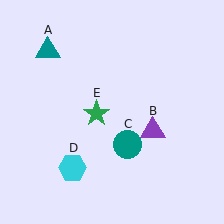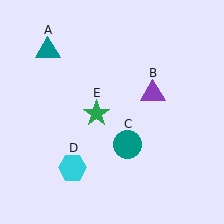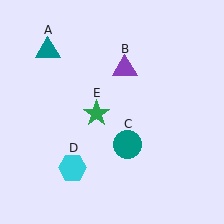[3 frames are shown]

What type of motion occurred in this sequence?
The purple triangle (object B) rotated counterclockwise around the center of the scene.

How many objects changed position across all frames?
1 object changed position: purple triangle (object B).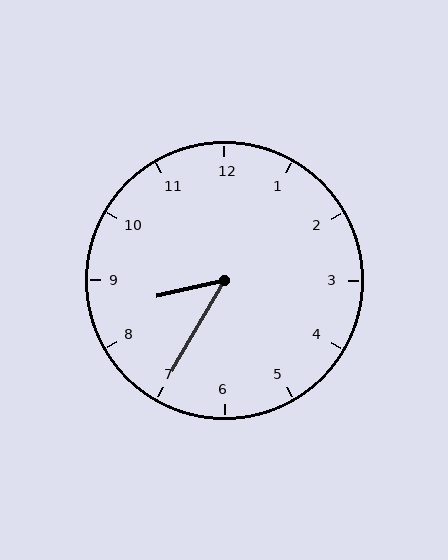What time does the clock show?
8:35.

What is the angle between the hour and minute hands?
Approximately 48 degrees.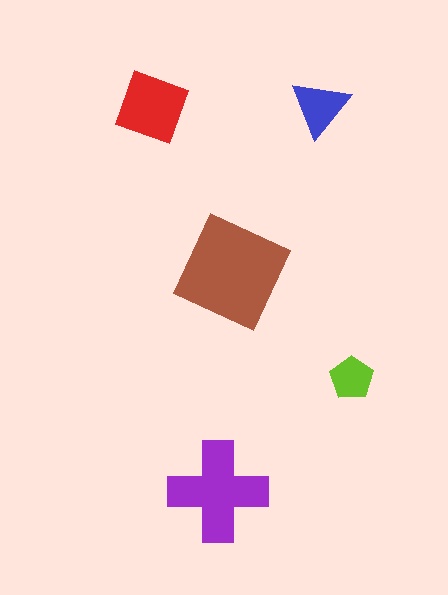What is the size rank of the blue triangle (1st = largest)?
4th.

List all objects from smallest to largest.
The lime pentagon, the blue triangle, the red square, the purple cross, the brown diamond.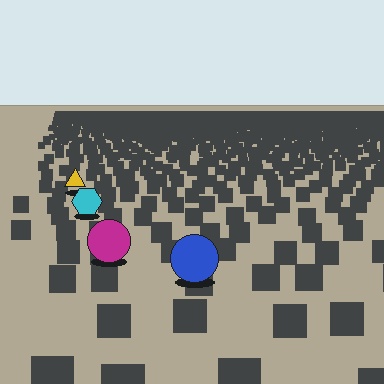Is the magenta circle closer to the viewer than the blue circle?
No. The blue circle is closer — you can tell from the texture gradient: the ground texture is coarser near it.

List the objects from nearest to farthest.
From nearest to farthest: the blue circle, the magenta circle, the cyan hexagon, the yellow triangle.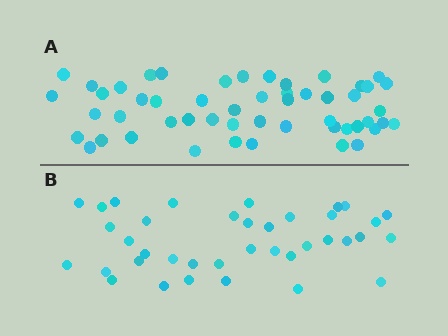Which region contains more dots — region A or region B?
Region A (the top region) has more dots.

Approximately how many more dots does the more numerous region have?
Region A has approximately 15 more dots than region B.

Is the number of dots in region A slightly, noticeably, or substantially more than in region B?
Region A has noticeably more, but not dramatically so. The ratio is roughly 1.4 to 1.